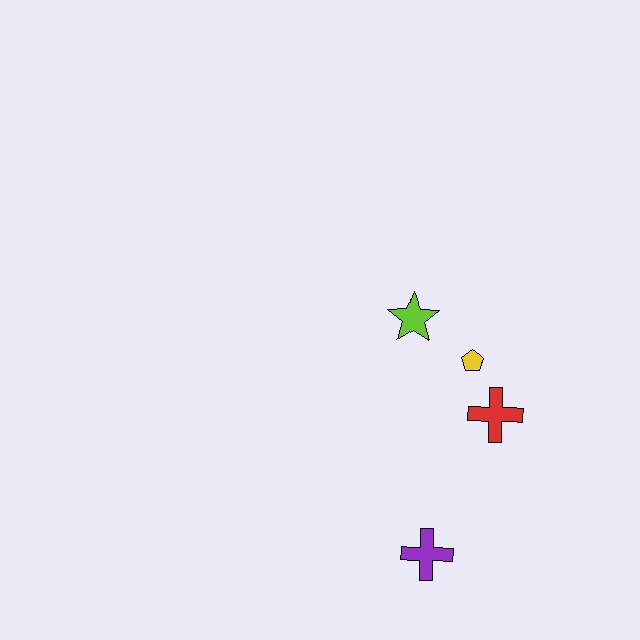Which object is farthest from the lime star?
The purple cross is farthest from the lime star.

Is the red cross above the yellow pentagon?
No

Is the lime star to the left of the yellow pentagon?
Yes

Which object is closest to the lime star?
The yellow pentagon is closest to the lime star.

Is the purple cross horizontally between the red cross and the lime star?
Yes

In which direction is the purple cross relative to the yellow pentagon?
The purple cross is below the yellow pentagon.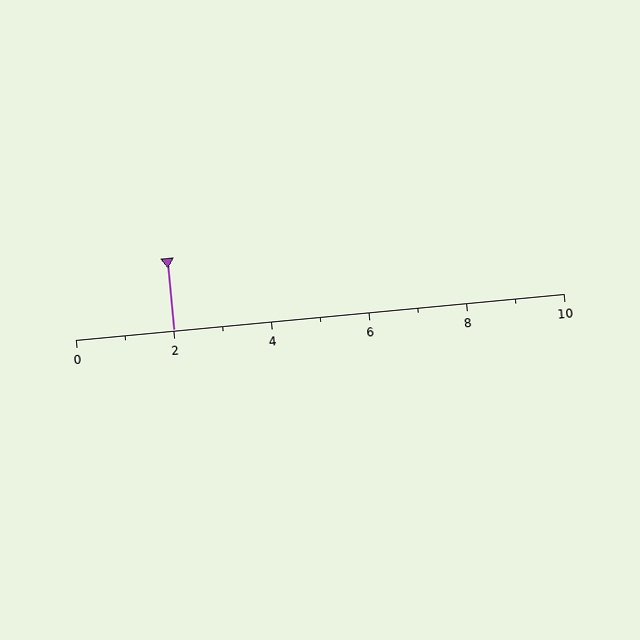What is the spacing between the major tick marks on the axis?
The major ticks are spaced 2 apart.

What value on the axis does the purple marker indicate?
The marker indicates approximately 2.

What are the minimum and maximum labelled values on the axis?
The axis runs from 0 to 10.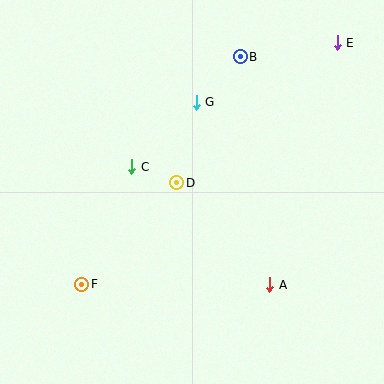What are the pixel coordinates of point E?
Point E is at (337, 43).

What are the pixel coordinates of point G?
Point G is at (196, 102).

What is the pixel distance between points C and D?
The distance between C and D is 48 pixels.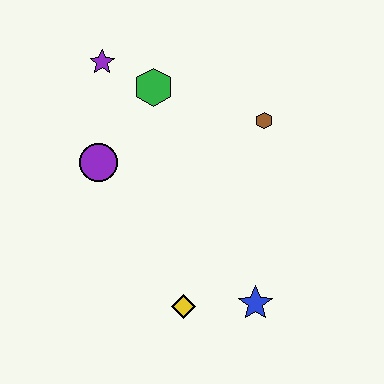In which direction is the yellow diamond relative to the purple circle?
The yellow diamond is below the purple circle.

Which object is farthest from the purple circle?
The blue star is farthest from the purple circle.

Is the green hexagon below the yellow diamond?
No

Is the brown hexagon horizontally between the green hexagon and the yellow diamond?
No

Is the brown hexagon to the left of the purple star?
No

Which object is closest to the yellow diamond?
The blue star is closest to the yellow diamond.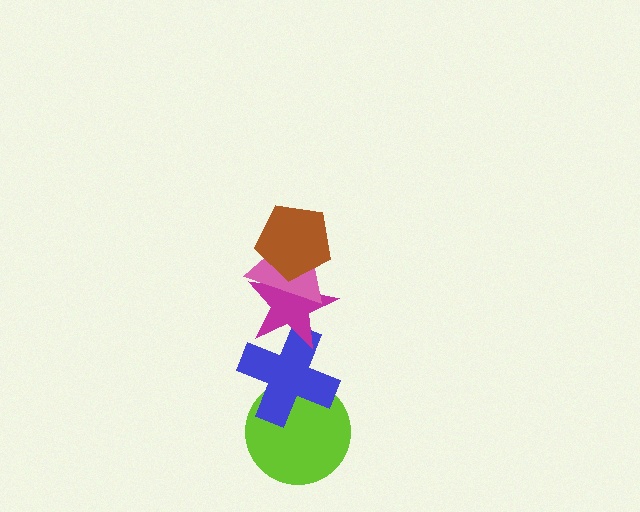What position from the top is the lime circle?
The lime circle is 5th from the top.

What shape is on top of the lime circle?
The blue cross is on top of the lime circle.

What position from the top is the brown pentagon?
The brown pentagon is 1st from the top.